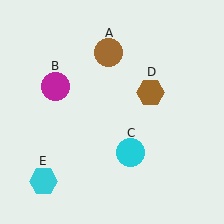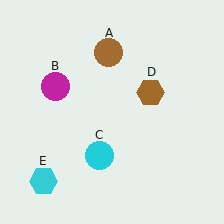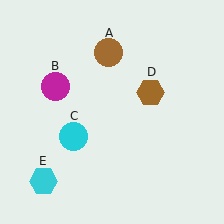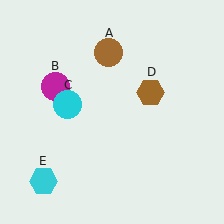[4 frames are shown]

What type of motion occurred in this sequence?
The cyan circle (object C) rotated clockwise around the center of the scene.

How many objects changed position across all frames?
1 object changed position: cyan circle (object C).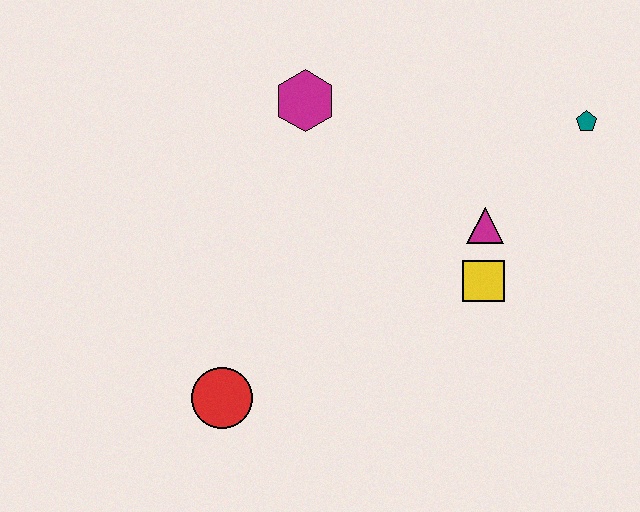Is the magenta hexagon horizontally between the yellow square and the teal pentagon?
No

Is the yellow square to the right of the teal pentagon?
No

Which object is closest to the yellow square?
The magenta triangle is closest to the yellow square.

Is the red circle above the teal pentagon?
No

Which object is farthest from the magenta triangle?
The red circle is farthest from the magenta triangle.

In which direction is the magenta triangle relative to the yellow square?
The magenta triangle is above the yellow square.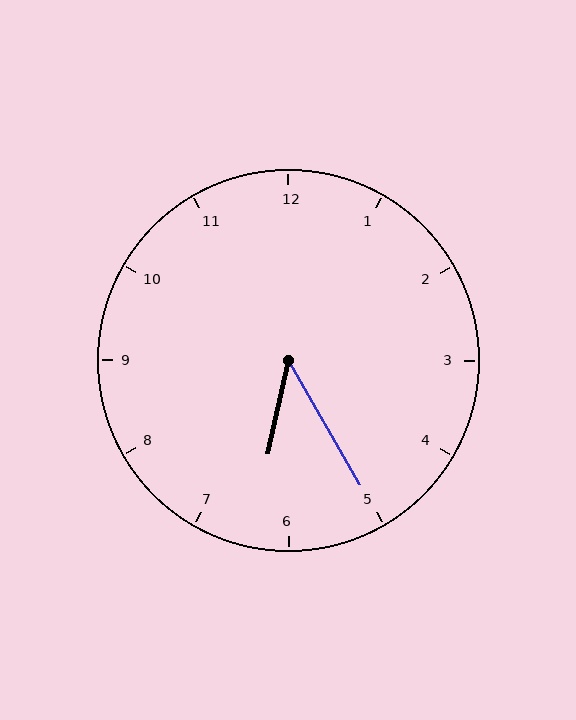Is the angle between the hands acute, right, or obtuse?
It is acute.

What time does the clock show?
6:25.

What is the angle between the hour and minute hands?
Approximately 42 degrees.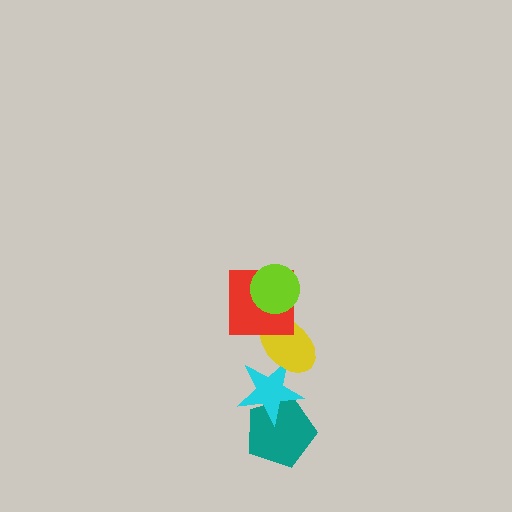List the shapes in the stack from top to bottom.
From top to bottom: the lime circle, the red square, the yellow ellipse, the cyan star, the teal pentagon.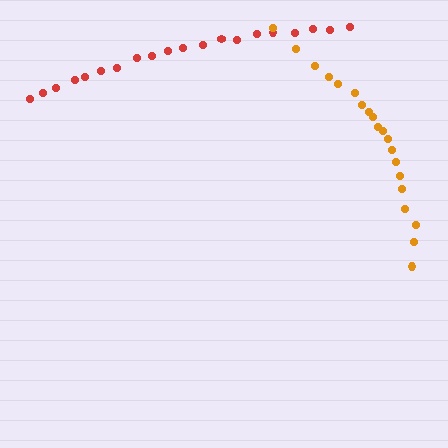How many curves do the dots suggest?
There are 2 distinct paths.